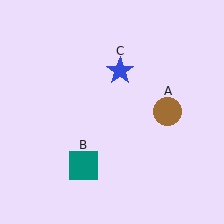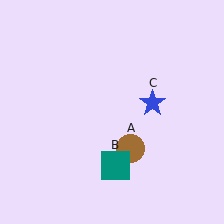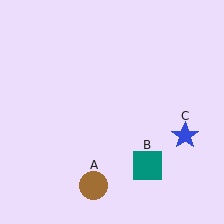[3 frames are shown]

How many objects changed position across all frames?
3 objects changed position: brown circle (object A), teal square (object B), blue star (object C).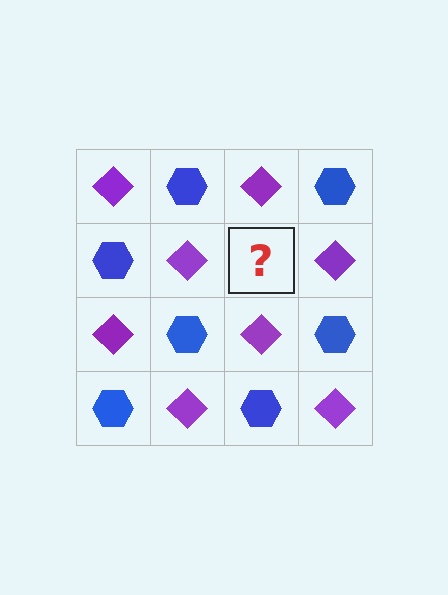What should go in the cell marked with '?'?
The missing cell should contain a blue hexagon.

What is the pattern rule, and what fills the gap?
The rule is that it alternates purple diamond and blue hexagon in a checkerboard pattern. The gap should be filled with a blue hexagon.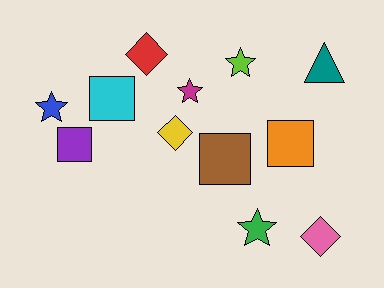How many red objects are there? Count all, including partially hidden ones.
There is 1 red object.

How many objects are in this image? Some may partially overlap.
There are 12 objects.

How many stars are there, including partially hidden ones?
There are 4 stars.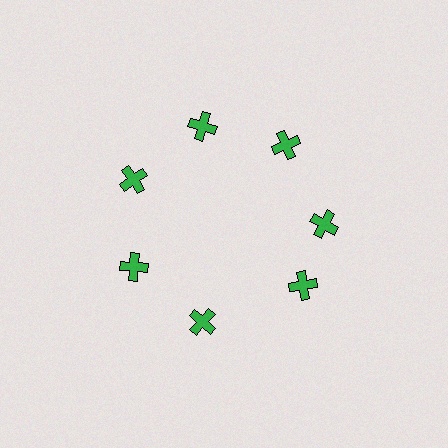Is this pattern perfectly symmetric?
No. The 7 green crosses are arranged in a ring, but one element near the 5 o'clock position is rotated out of alignment along the ring, breaking the 7-fold rotational symmetry.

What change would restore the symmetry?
The symmetry would be restored by rotating it back into even spacing with its neighbors so that all 7 crosses sit at equal angles and equal distance from the center.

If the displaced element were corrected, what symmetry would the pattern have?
It would have 7-fold rotational symmetry — the pattern would map onto itself every 51 degrees.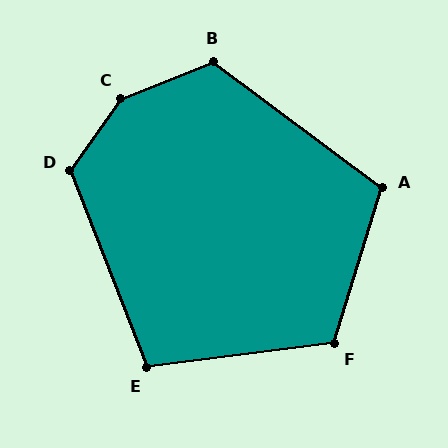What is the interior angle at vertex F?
Approximately 114 degrees (obtuse).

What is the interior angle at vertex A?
Approximately 110 degrees (obtuse).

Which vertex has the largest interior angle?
C, at approximately 146 degrees.